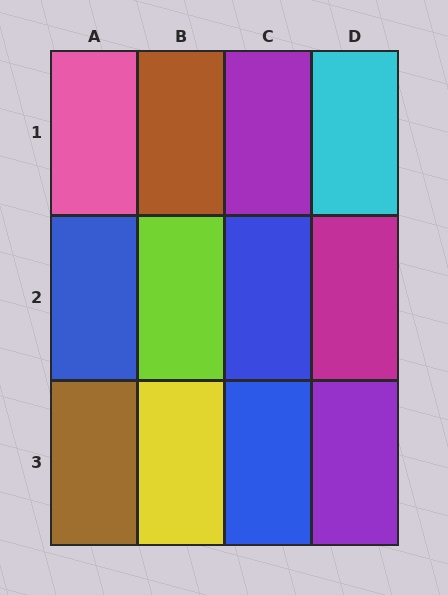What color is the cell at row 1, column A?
Pink.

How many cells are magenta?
1 cell is magenta.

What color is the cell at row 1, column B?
Brown.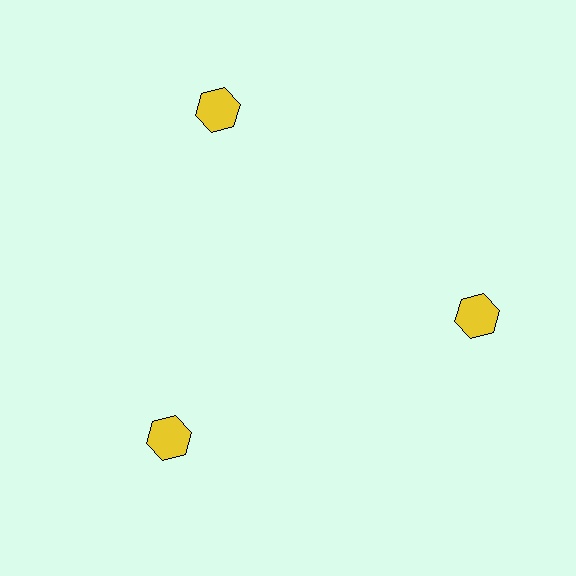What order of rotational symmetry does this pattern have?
This pattern has 3-fold rotational symmetry.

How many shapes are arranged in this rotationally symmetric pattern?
There are 3 shapes, arranged in 3 groups of 1.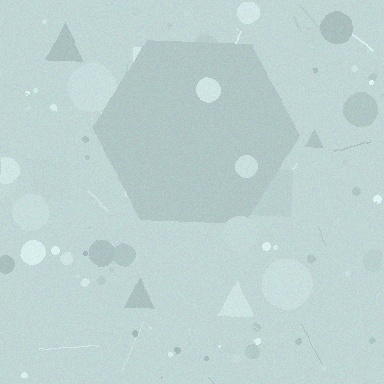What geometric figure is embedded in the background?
A hexagon is embedded in the background.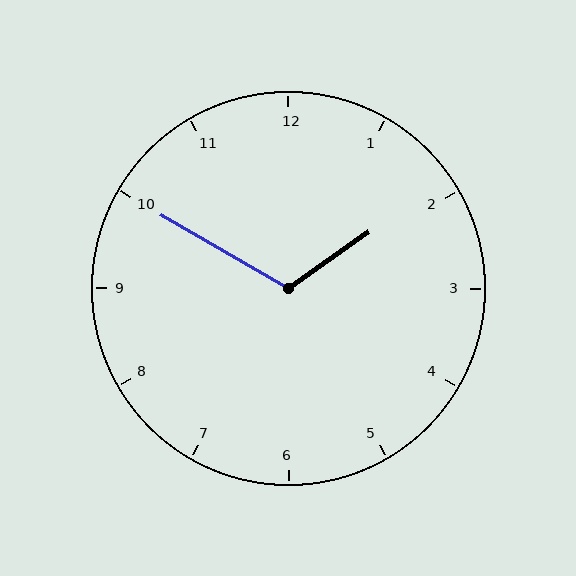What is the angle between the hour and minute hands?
Approximately 115 degrees.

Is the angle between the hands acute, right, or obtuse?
It is obtuse.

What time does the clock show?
1:50.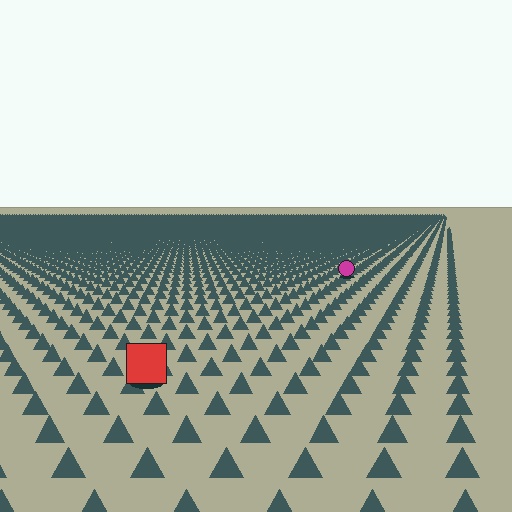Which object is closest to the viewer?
The red square is closest. The texture marks near it are larger and more spread out.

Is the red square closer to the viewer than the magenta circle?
Yes. The red square is closer — you can tell from the texture gradient: the ground texture is coarser near it.